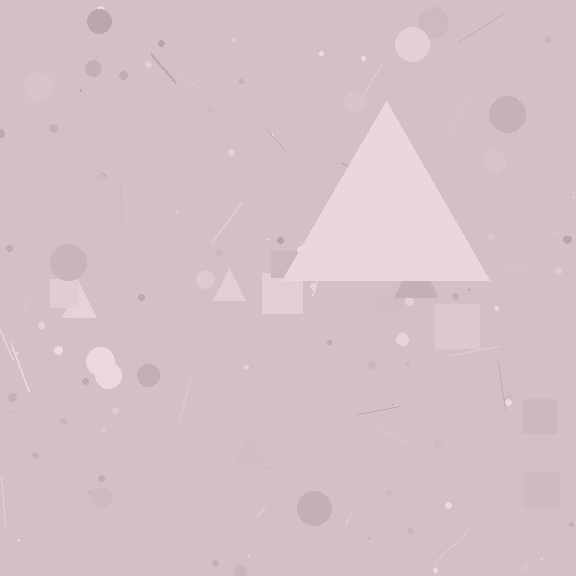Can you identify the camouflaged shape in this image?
The camouflaged shape is a triangle.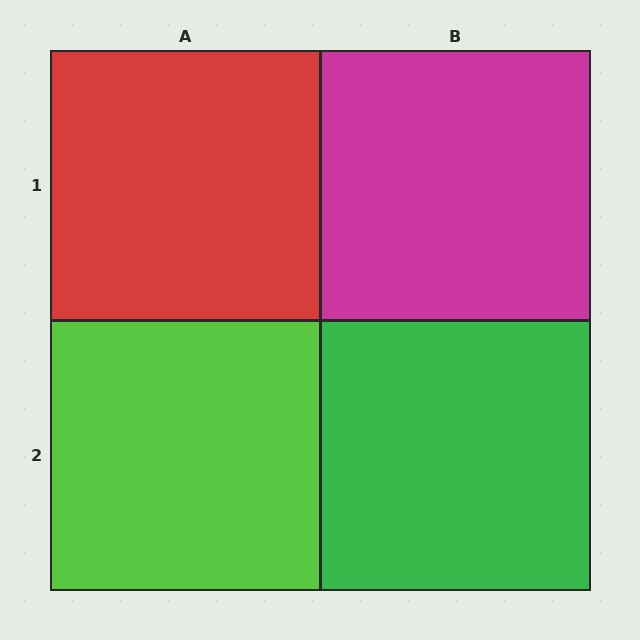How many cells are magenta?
1 cell is magenta.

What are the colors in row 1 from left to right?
Red, magenta.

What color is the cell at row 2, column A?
Lime.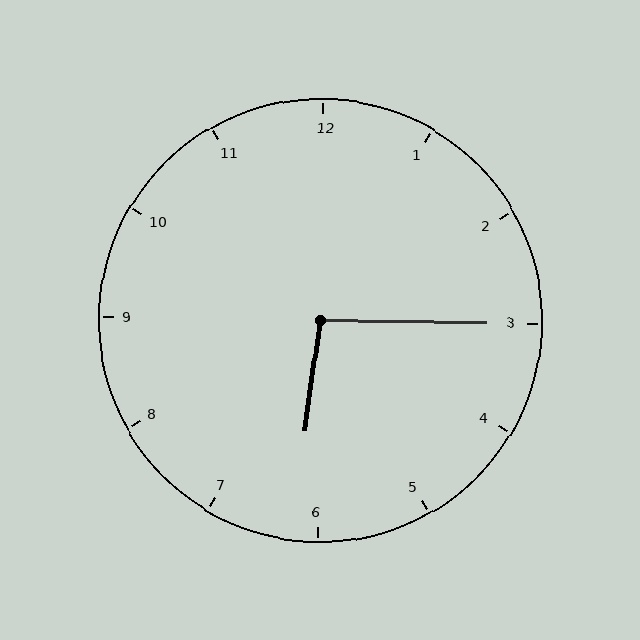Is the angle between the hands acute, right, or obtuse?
It is obtuse.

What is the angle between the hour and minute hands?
Approximately 98 degrees.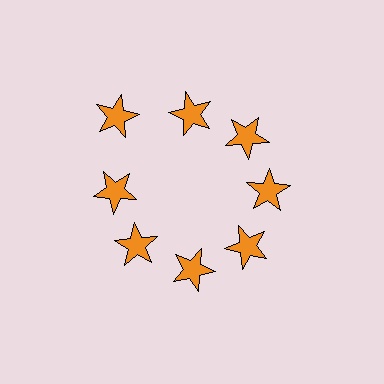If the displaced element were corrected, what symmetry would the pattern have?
It would have 8-fold rotational symmetry — the pattern would map onto itself every 45 degrees.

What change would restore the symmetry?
The symmetry would be restored by moving it inward, back onto the ring so that all 8 stars sit at equal angles and equal distance from the center.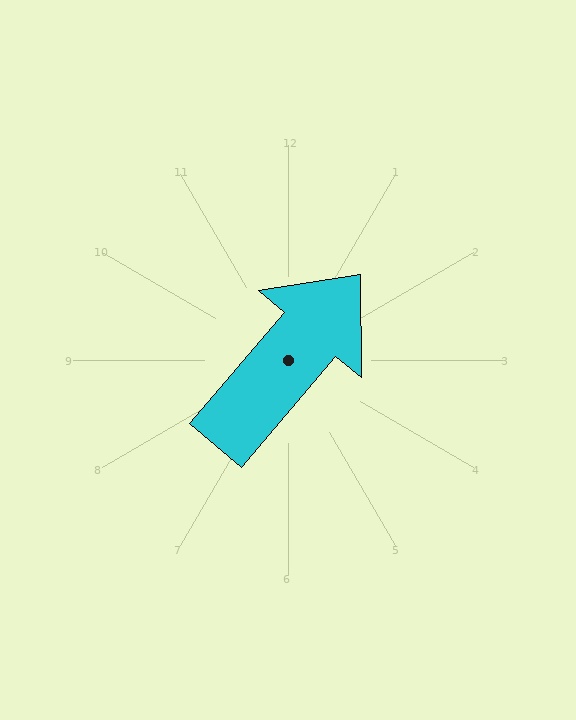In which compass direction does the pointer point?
Northeast.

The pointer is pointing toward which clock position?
Roughly 1 o'clock.